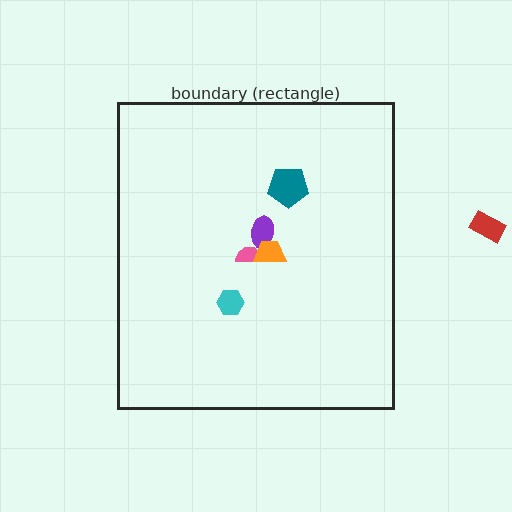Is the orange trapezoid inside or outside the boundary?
Inside.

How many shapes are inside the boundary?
5 inside, 1 outside.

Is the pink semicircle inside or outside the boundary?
Inside.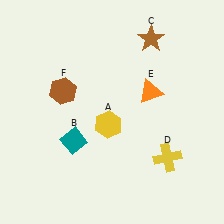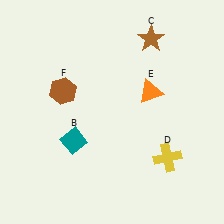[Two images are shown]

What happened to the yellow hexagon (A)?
The yellow hexagon (A) was removed in Image 2. It was in the bottom-left area of Image 1.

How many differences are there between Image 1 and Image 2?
There is 1 difference between the two images.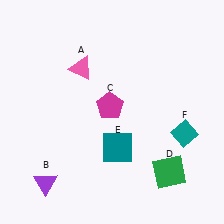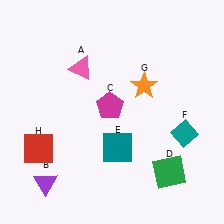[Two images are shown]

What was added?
An orange star (G), a red square (H) were added in Image 2.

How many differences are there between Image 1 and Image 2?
There are 2 differences between the two images.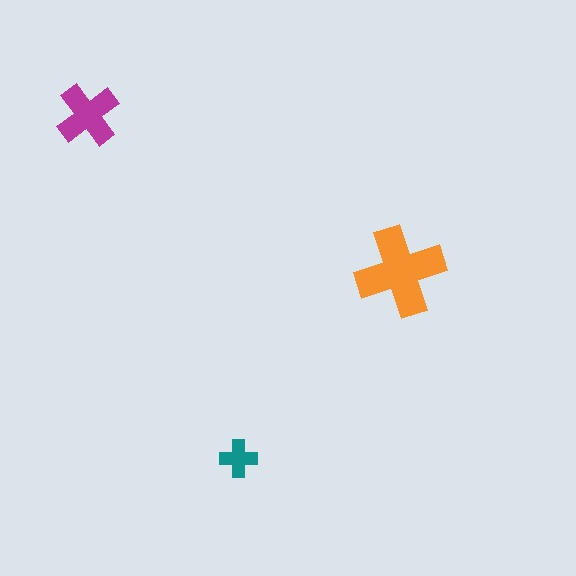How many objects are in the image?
There are 3 objects in the image.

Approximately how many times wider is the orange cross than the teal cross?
About 2.5 times wider.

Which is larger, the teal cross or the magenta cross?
The magenta one.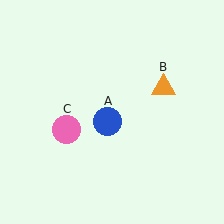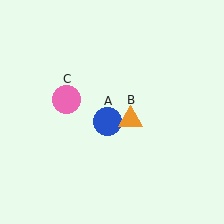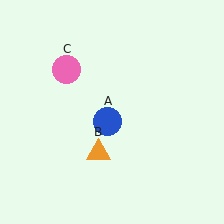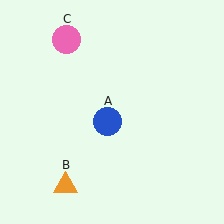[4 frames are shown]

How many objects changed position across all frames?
2 objects changed position: orange triangle (object B), pink circle (object C).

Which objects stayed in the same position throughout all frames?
Blue circle (object A) remained stationary.